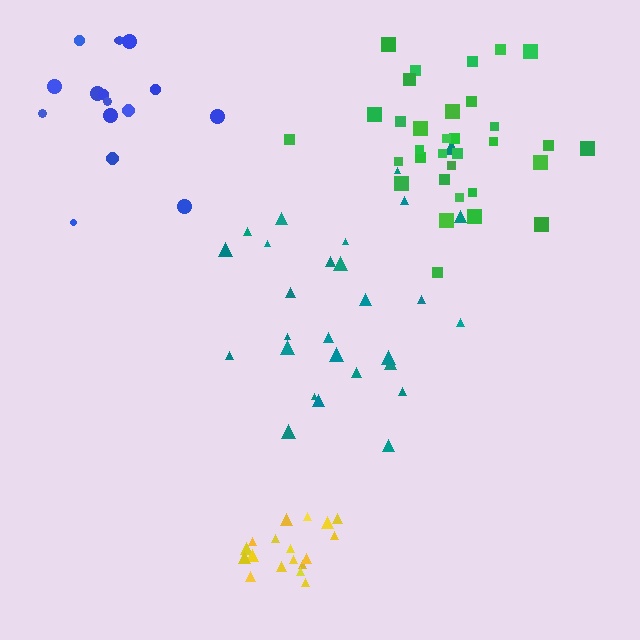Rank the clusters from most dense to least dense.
yellow, green, teal, blue.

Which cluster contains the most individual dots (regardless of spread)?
Green (33).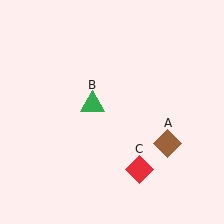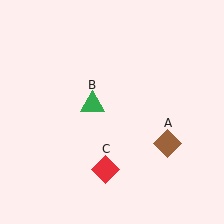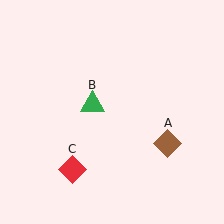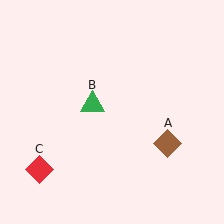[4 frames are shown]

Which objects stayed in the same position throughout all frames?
Brown diamond (object A) and green triangle (object B) remained stationary.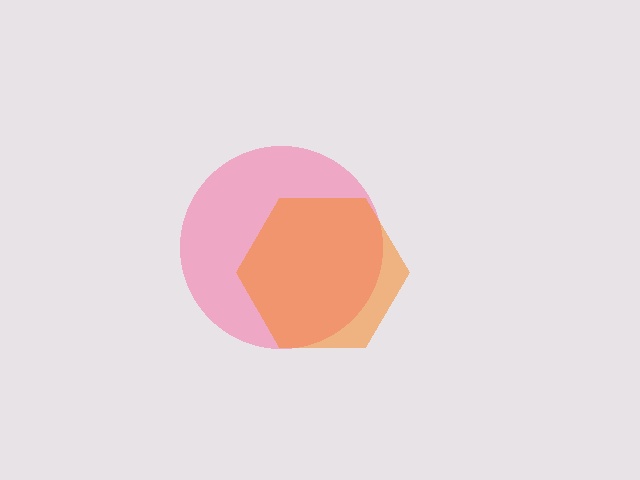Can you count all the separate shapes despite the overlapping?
Yes, there are 2 separate shapes.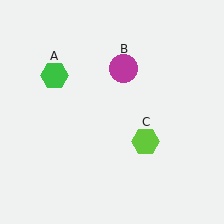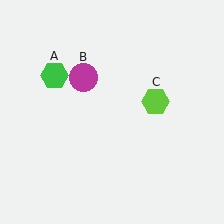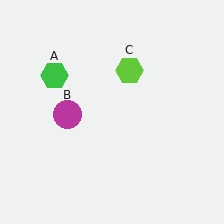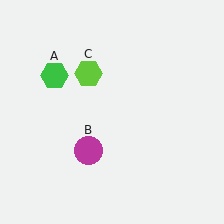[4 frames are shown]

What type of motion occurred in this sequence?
The magenta circle (object B), lime hexagon (object C) rotated counterclockwise around the center of the scene.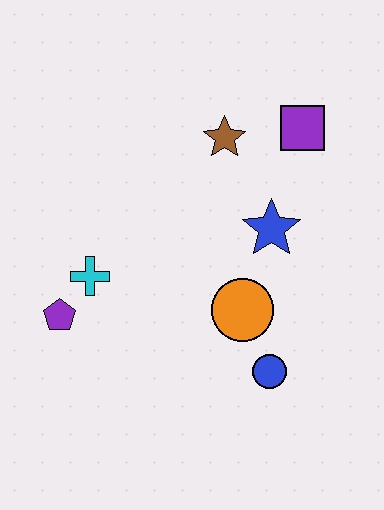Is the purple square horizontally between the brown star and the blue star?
No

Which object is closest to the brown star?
The purple square is closest to the brown star.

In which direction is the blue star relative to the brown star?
The blue star is below the brown star.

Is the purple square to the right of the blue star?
Yes